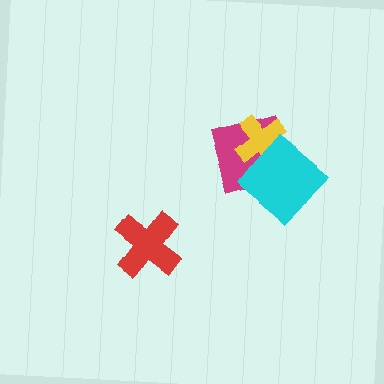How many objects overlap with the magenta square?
2 objects overlap with the magenta square.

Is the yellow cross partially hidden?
Yes, it is partially covered by another shape.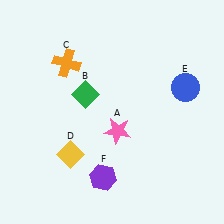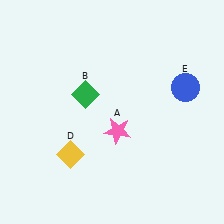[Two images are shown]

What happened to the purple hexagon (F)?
The purple hexagon (F) was removed in Image 2. It was in the bottom-left area of Image 1.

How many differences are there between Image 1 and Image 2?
There are 2 differences between the two images.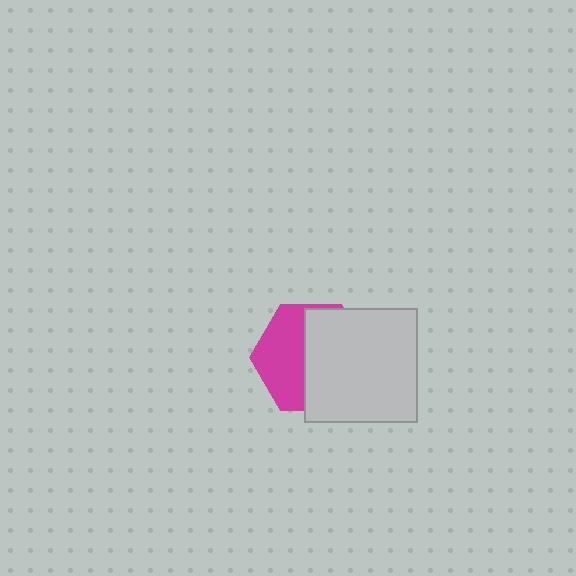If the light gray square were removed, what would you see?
You would see the complete magenta hexagon.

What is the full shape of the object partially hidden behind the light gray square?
The partially hidden object is a magenta hexagon.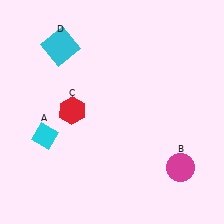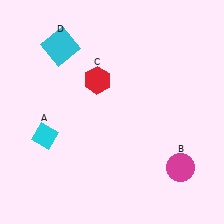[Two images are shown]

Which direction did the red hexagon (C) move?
The red hexagon (C) moved up.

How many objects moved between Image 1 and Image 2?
1 object moved between the two images.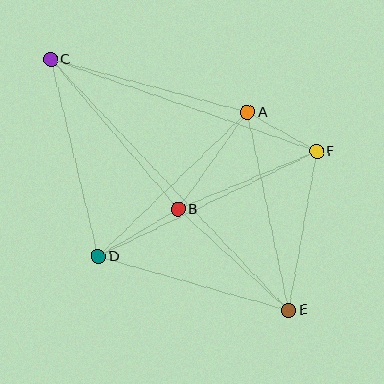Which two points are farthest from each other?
Points C and E are farthest from each other.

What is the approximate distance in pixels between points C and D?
The distance between C and D is approximately 203 pixels.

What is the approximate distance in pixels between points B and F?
The distance between B and F is approximately 150 pixels.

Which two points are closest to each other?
Points A and F are closest to each other.